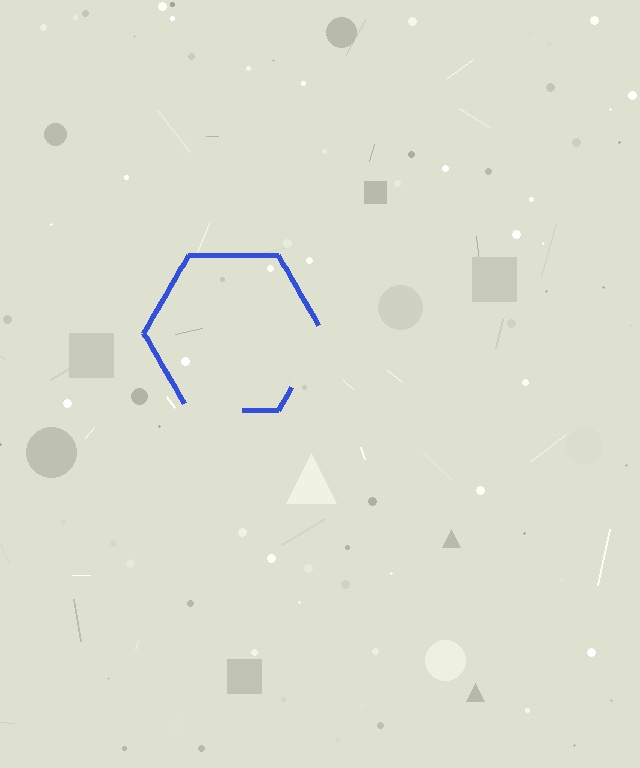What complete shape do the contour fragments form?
The contour fragments form a hexagon.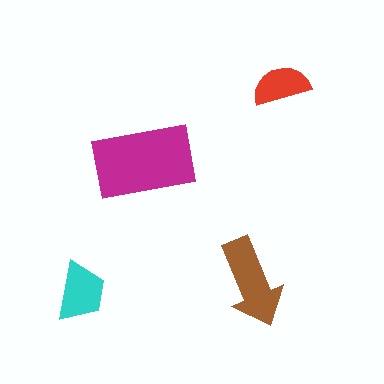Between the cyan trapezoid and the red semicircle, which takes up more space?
The cyan trapezoid.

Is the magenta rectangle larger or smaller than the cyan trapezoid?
Larger.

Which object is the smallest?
The red semicircle.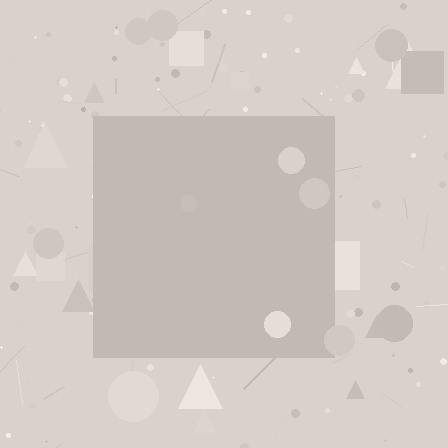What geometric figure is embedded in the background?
A square is embedded in the background.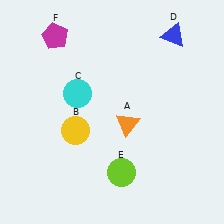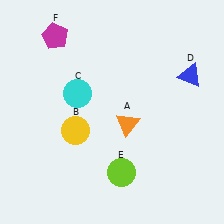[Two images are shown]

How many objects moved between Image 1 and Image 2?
1 object moved between the two images.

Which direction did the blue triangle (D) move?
The blue triangle (D) moved down.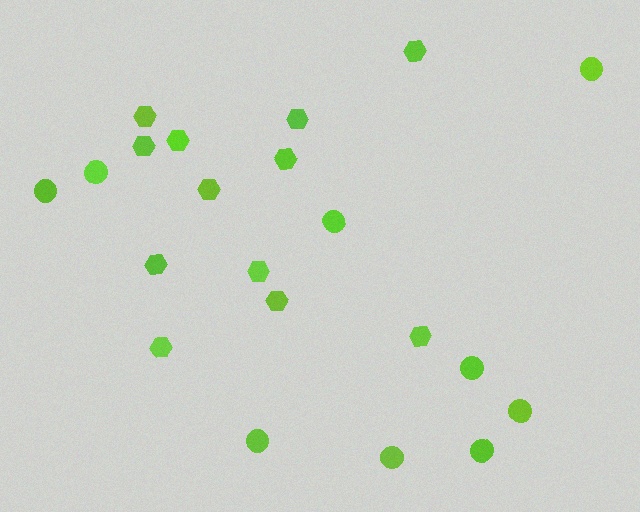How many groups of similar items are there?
There are 2 groups: one group of circles (9) and one group of hexagons (12).